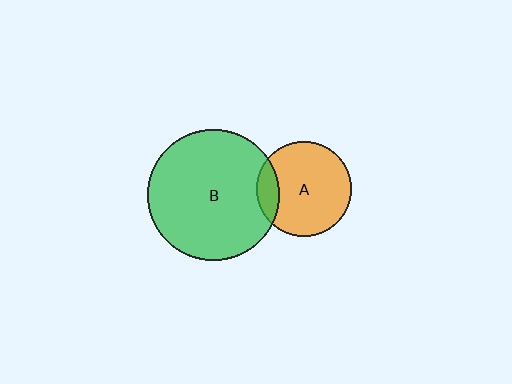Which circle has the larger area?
Circle B (green).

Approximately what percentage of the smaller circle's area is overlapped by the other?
Approximately 15%.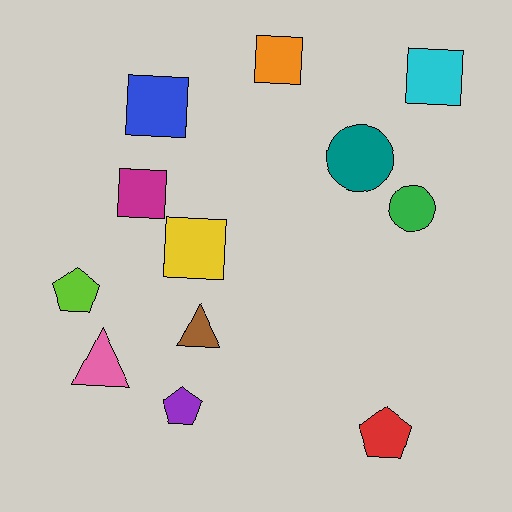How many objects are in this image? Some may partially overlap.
There are 12 objects.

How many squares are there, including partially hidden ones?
There are 5 squares.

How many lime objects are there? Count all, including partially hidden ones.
There is 1 lime object.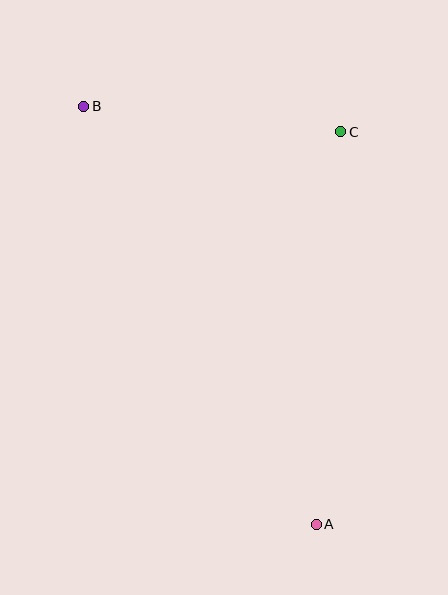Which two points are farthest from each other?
Points A and B are farthest from each other.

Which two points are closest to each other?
Points B and C are closest to each other.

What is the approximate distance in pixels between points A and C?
The distance between A and C is approximately 393 pixels.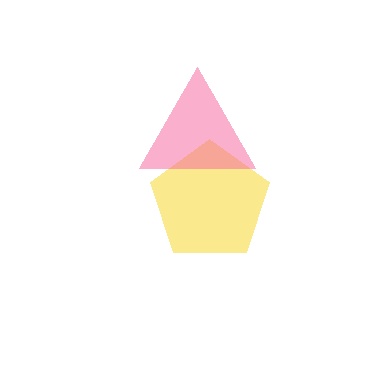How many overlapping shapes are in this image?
There are 2 overlapping shapes in the image.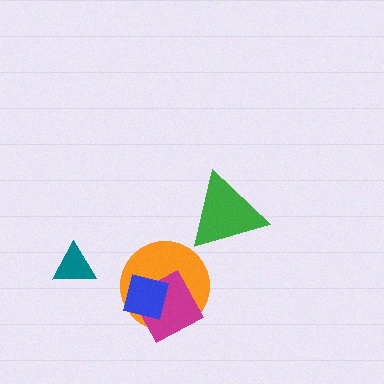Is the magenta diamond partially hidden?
Yes, it is partially covered by another shape.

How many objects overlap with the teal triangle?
0 objects overlap with the teal triangle.